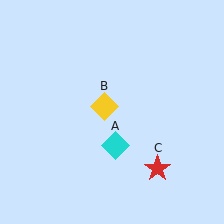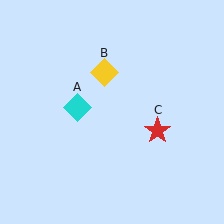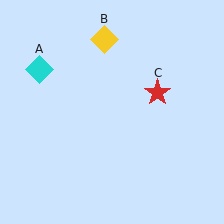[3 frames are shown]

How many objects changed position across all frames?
3 objects changed position: cyan diamond (object A), yellow diamond (object B), red star (object C).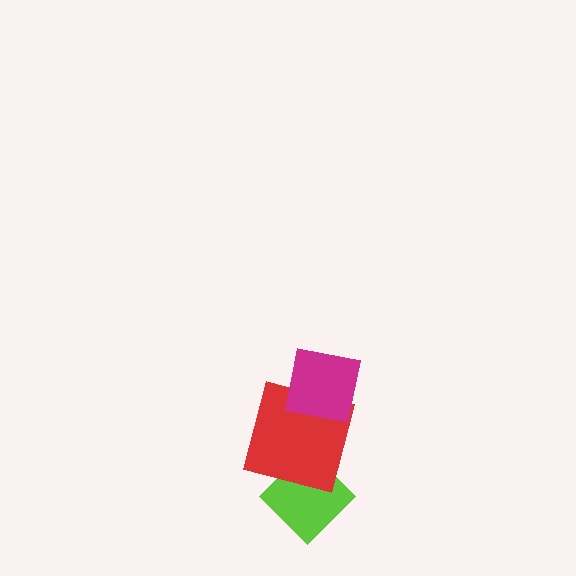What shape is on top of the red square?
The magenta square is on top of the red square.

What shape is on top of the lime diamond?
The red square is on top of the lime diamond.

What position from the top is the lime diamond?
The lime diamond is 3rd from the top.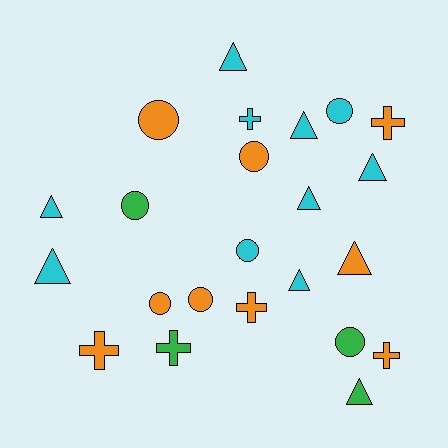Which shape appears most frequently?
Triangle, with 9 objects.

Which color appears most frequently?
Cyan, with 10 objects.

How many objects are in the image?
There are 23 objects.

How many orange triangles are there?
There is 1 orange triangle.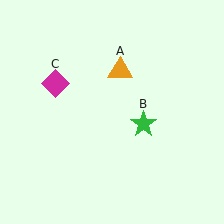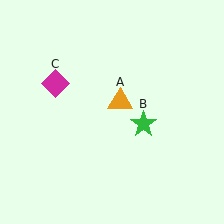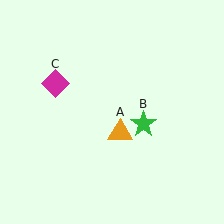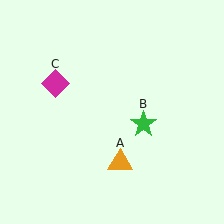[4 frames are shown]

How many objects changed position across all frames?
1 object changed position: orange triangle (object A).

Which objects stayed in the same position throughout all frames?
Green star (object B) and magenta diamond (object C) remained stationary.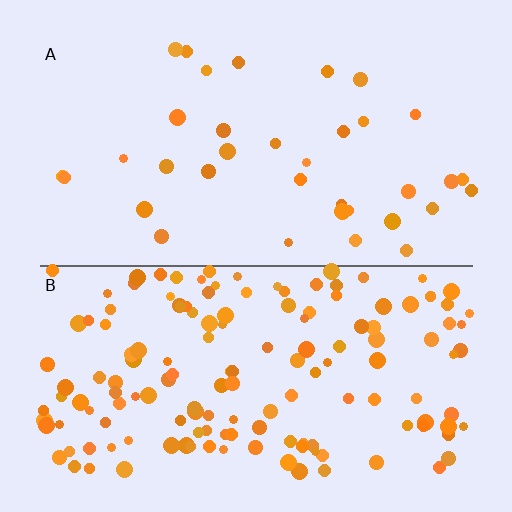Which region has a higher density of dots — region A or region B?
B (the bottom).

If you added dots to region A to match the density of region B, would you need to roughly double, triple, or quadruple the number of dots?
Approximately quadruple.